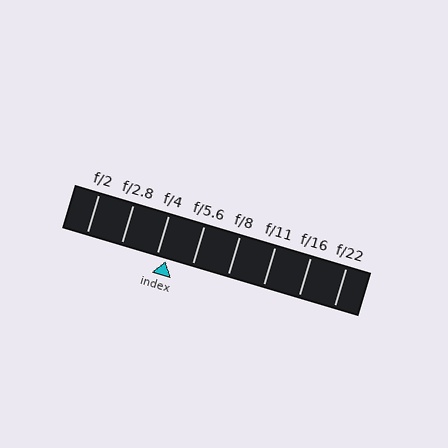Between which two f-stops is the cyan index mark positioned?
The index mark is between f/4 and f/5.6.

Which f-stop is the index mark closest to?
The index mark is closest to f/4.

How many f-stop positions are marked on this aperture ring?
There are 8 f-stop positions marked.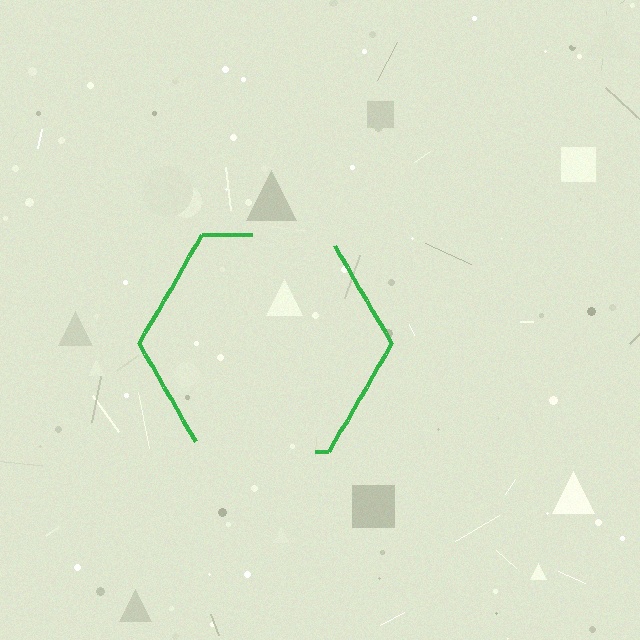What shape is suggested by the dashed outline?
The dashed outline suggests a hexagon.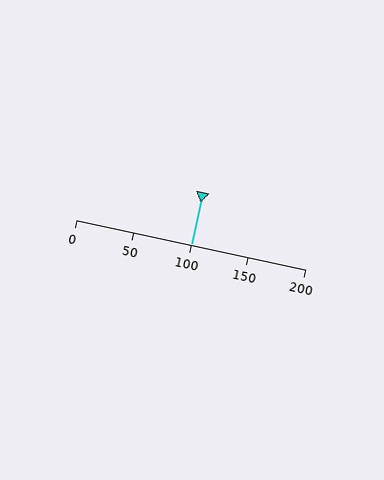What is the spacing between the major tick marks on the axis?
The major ticks are spaced 50 apart.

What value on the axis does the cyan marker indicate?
The marker indicates approximately 100.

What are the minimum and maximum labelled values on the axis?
The axis runs from 0 to 200.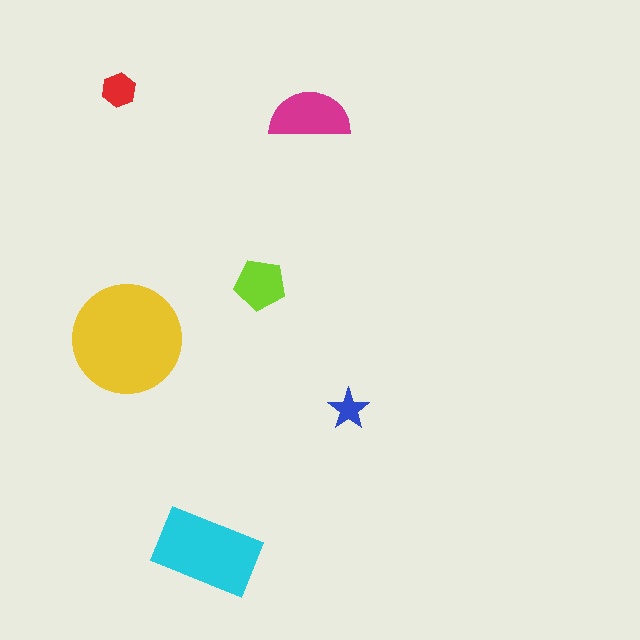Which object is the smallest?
The blue star.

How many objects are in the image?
There are 6 objects in the image.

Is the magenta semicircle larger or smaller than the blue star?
Larger.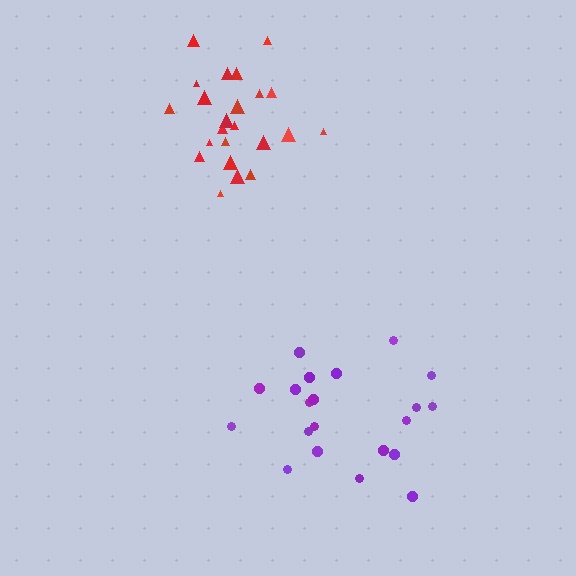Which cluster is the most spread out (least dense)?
Purple.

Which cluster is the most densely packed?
Red.